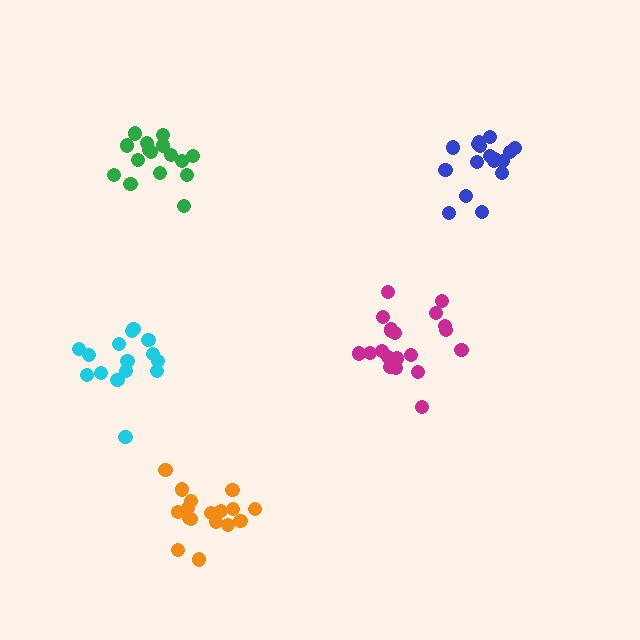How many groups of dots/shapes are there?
There are 5 groups.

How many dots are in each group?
Group 1: 16 dots, Group 2: 18 dots, Group 3: 15 dots, Group 4: 20 dots, Group 5: 17 dots (86 total).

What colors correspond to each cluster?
The clusters are colored: green, blue, cyan, magenta, orange.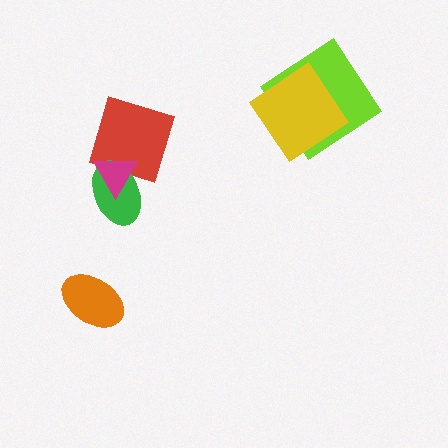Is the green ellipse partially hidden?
Yes, it is partially covered by another shape.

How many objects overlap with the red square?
2 objects overlap with the red square.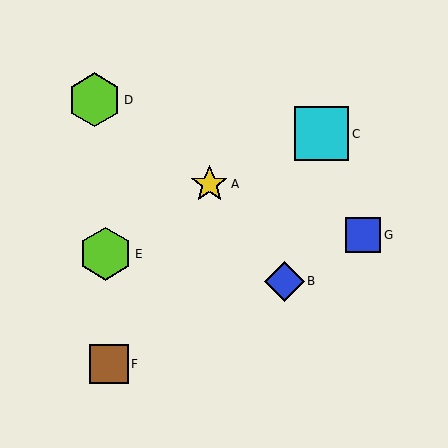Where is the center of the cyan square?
The center of the cyan square is at (322, 134).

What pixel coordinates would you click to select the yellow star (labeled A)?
Click at (209, 184) to select the yellow star A.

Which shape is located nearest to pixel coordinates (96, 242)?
The lime hexagon (labeled E) at (106, 254) is nearest to that location.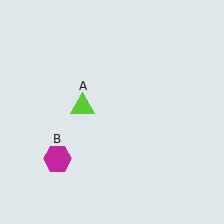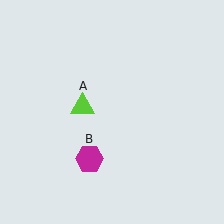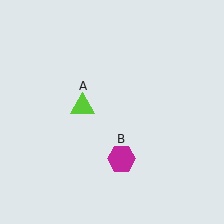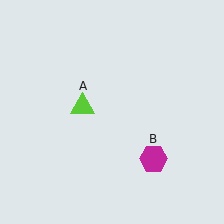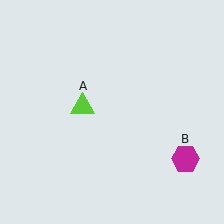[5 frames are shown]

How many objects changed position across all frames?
1 object changed position: magenta hexagon (object B).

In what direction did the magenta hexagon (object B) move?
The magenta hexagon (object B) moved right.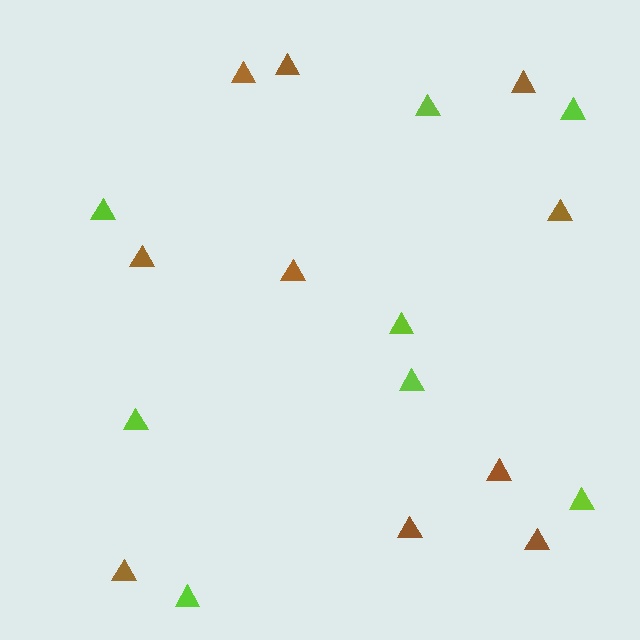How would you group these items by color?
There are 2 groups: one group of brown triangles (10) and one group of lime triangles (8).